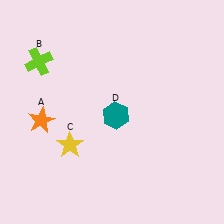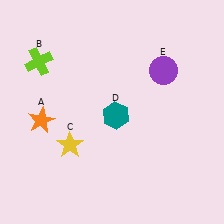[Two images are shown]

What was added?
A purple circle (E) was added in Image 2.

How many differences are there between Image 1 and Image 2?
There is 1 difference between the two images.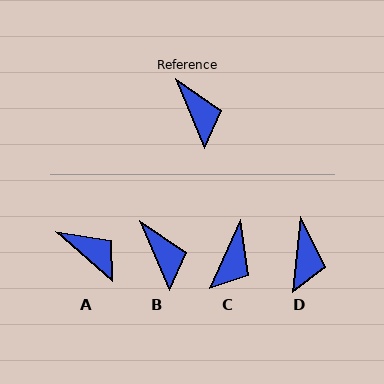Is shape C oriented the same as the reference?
No, it is off by about 47 degrees.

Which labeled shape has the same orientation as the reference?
B.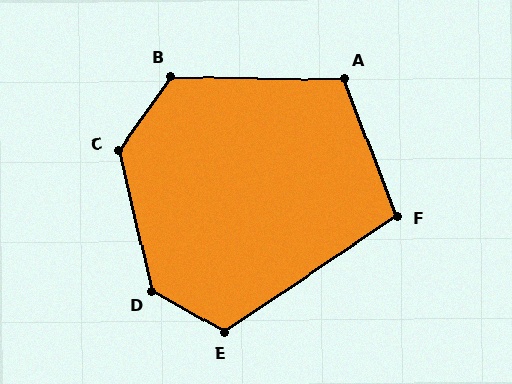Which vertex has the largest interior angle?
D, at approximately 133 degrees.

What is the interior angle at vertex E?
Approximately 117 degrees (obtuse).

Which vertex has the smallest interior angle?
F, at approximately 103 degrees.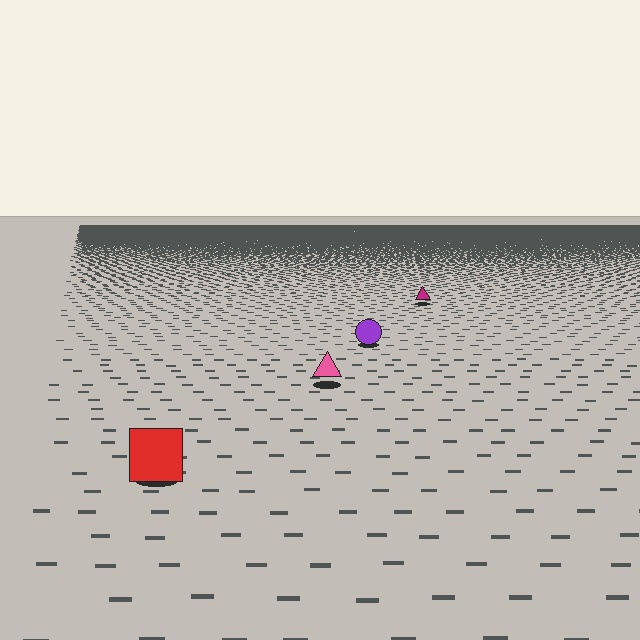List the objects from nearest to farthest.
From nearest to farthest: the red square, the pink triangle, the purple circle, the magenta triangle.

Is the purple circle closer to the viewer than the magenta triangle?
Yes. The purple circle is closer — you can tell from the texture gradient: the ground texture is coarser near it.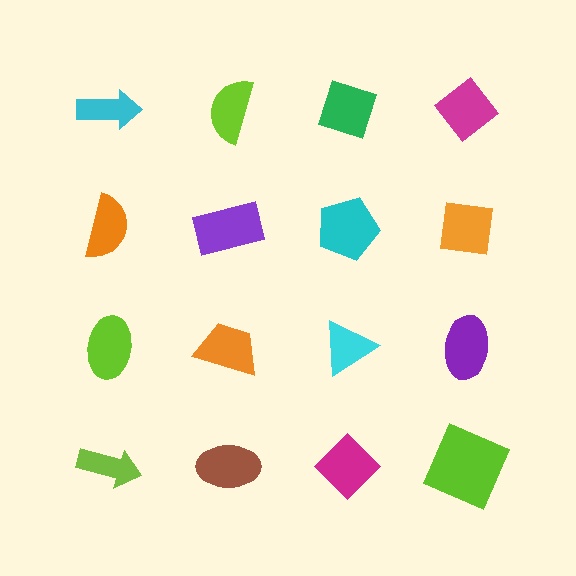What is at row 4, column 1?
A lime arrow.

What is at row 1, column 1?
A cyan arrow.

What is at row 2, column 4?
An orange square.